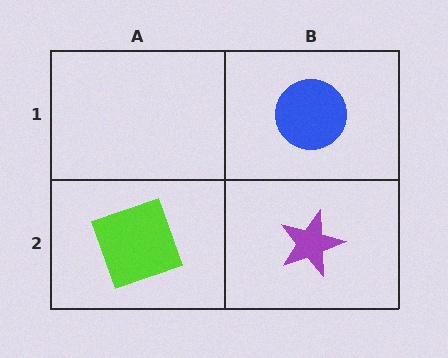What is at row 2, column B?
A purple star.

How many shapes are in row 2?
2 shapes.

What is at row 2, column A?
A lime square.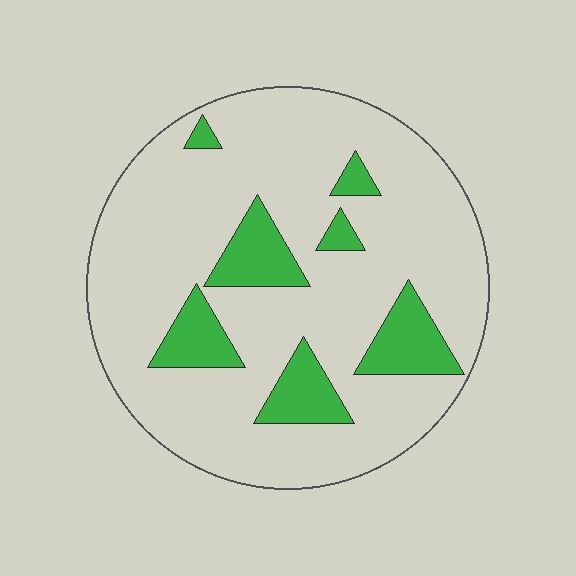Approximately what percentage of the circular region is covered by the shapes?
Approximately 15%.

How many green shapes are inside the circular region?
7.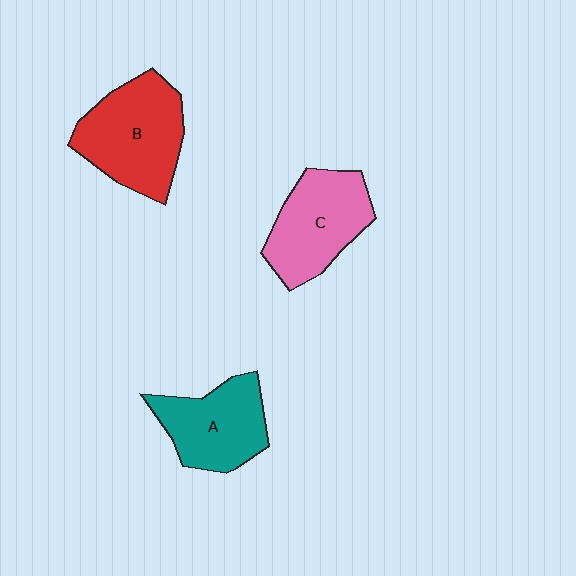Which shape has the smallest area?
Shape A (teal).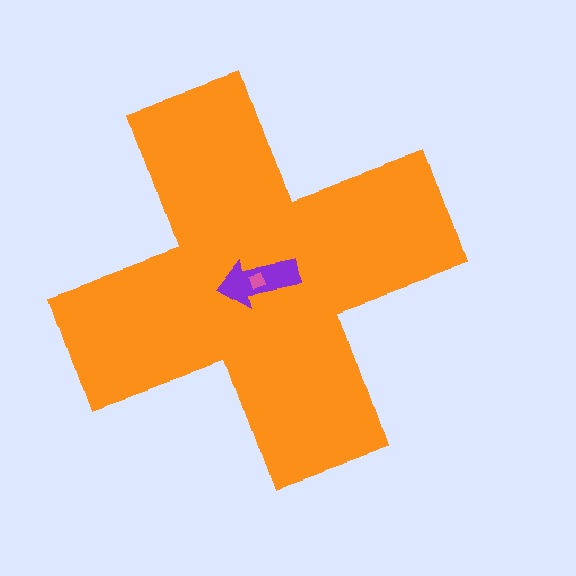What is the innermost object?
The pink diamond.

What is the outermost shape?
The orange cross.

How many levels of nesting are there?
3.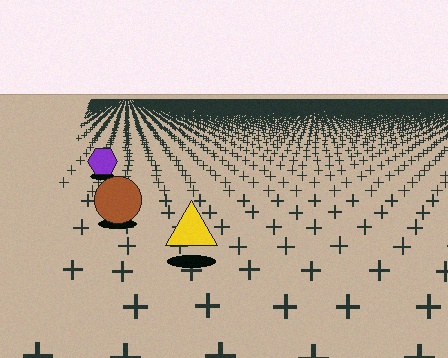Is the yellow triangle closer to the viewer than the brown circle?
Yes. The yellow triangle is closer — you can tell from the texture gradient: the ground texture is coarser near it.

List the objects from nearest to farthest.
From nearest to farthest: the yellow triangle, the brown circle, the purple hexagon.